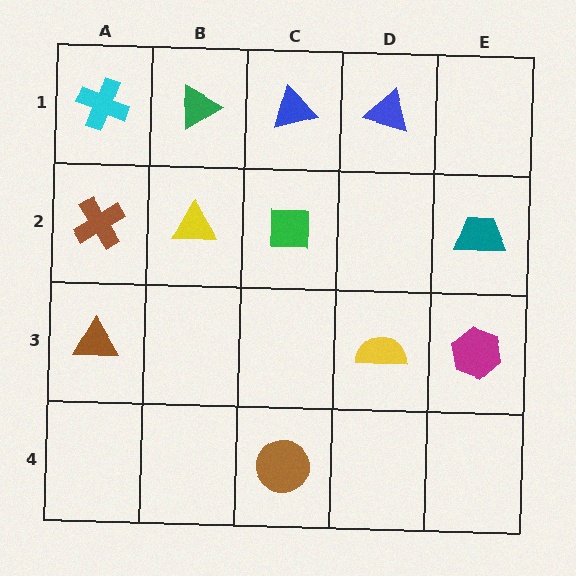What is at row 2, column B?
A yellow triangle.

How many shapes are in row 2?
4 shapes.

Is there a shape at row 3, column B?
No, that cell is empty.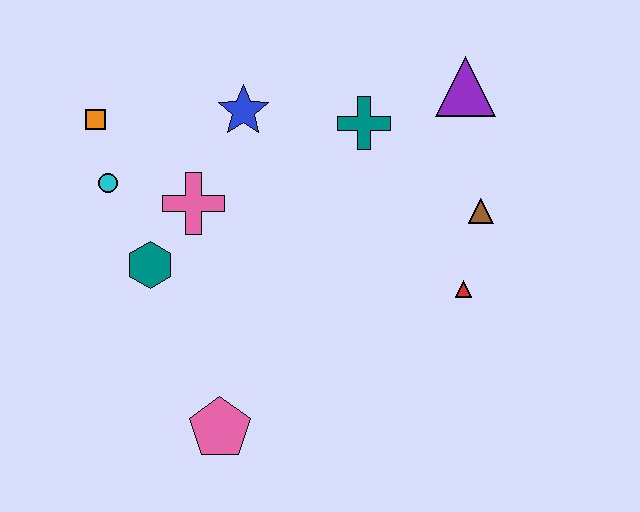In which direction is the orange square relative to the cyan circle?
The orange square is above the cyan circle.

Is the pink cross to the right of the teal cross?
No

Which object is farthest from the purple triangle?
The pink pentagon is farthest from the purple triangle.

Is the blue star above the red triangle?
Yes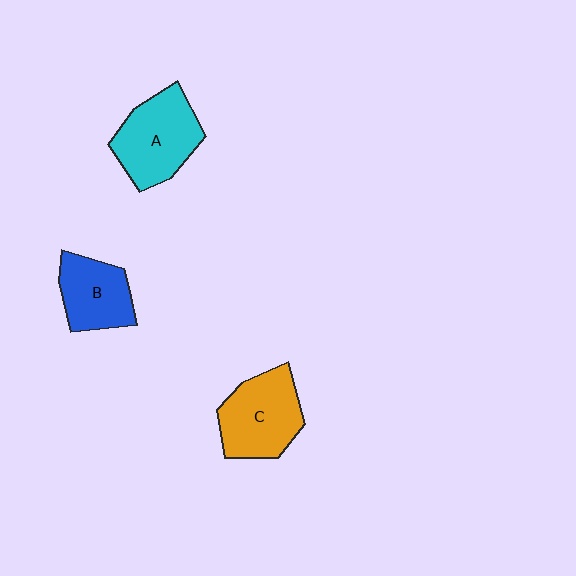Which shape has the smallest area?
Shape B (blue).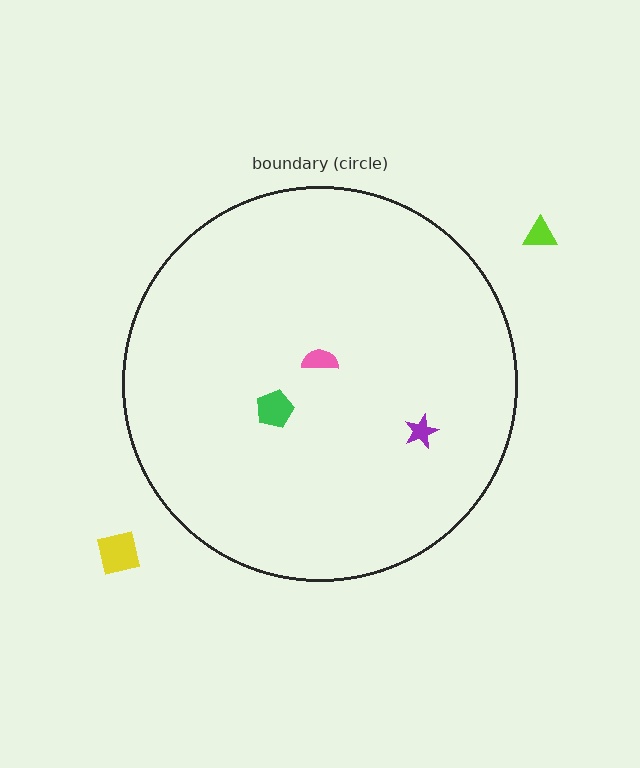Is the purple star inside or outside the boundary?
Inside.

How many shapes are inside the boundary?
3 inside, 2 outside.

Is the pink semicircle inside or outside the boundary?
Inside.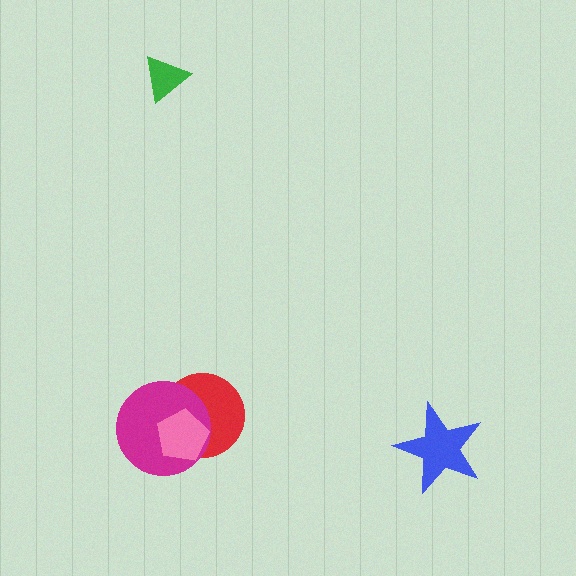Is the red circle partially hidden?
Yes, it is partially covered by another shape.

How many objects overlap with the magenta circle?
2 objects overlap with the magenta circle.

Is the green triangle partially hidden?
No, no other shape covers it.